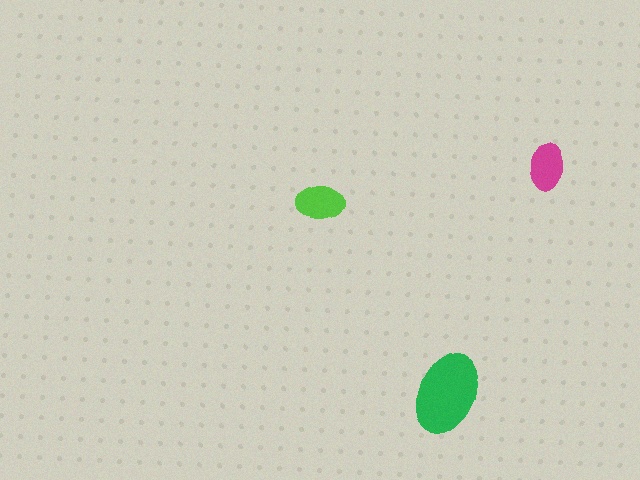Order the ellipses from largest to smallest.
the green one, the lime one, the magenta one.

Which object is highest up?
The magenta ellipse is topmost.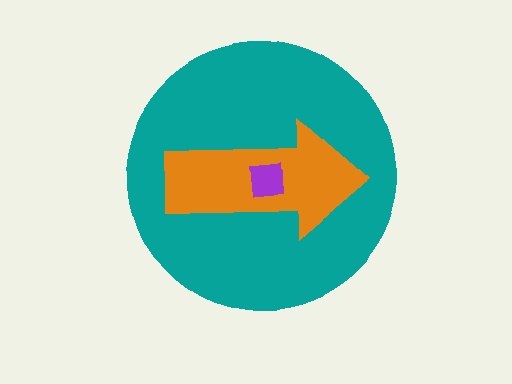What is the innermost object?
The purple square.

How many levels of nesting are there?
3.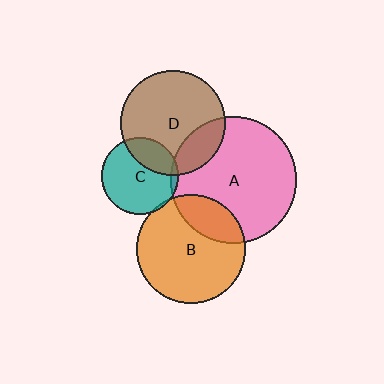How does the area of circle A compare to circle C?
Approximately 2.7 times.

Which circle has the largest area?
Circle A (pink).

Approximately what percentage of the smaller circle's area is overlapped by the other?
Approximately 5%.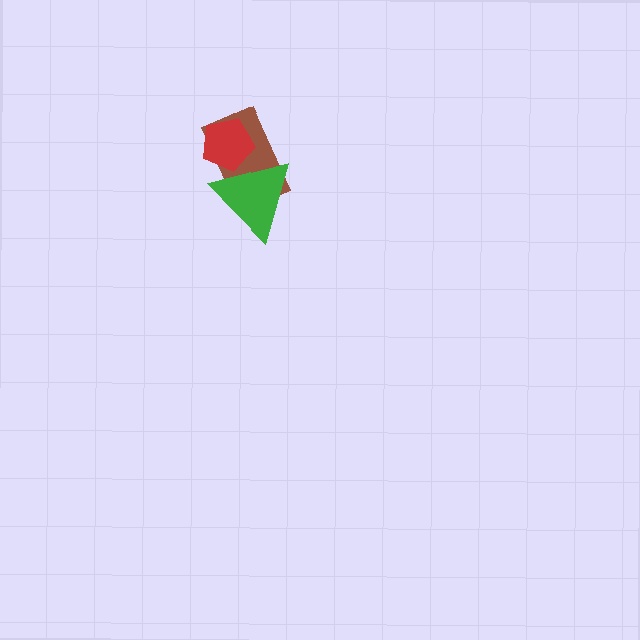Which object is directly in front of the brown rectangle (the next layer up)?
The red pentagon is directly in front of the brown rectangle.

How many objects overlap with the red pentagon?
2 objects overlap with the red pentagon.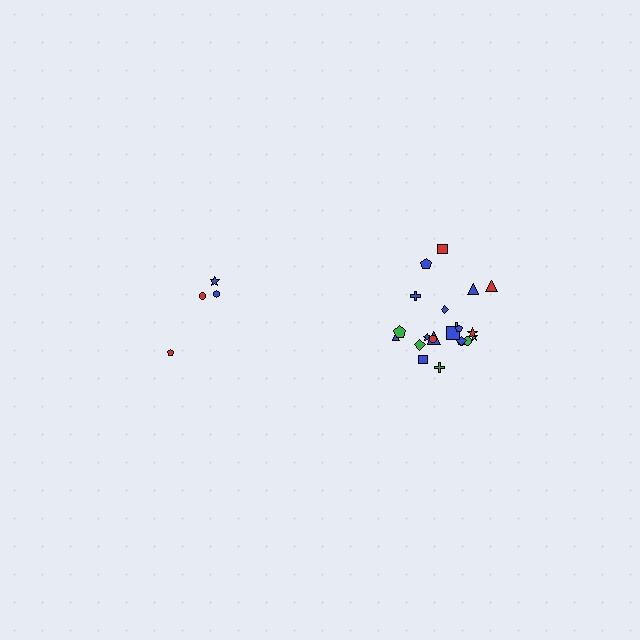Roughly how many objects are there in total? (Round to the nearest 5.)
Roughly 25 objects in total.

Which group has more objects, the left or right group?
The right group.